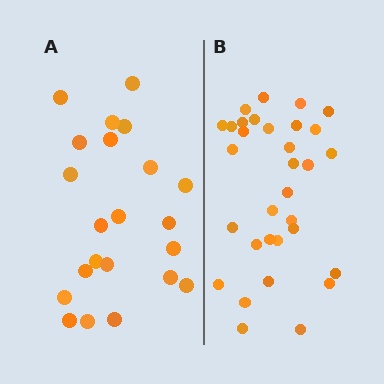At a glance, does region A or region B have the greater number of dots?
Region B (the right region) has more dots.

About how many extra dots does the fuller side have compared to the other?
Region B has roughly 10 or so more dots than region A.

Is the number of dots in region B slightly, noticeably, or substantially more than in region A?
Region B has substantially more. The ratio is roughly 1.5 to 1.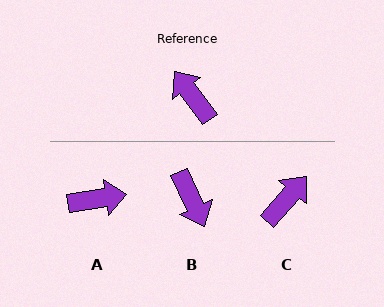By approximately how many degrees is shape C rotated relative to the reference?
Approximately 78 degrees clockwise.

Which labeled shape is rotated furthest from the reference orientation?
B, about 169 degrees away.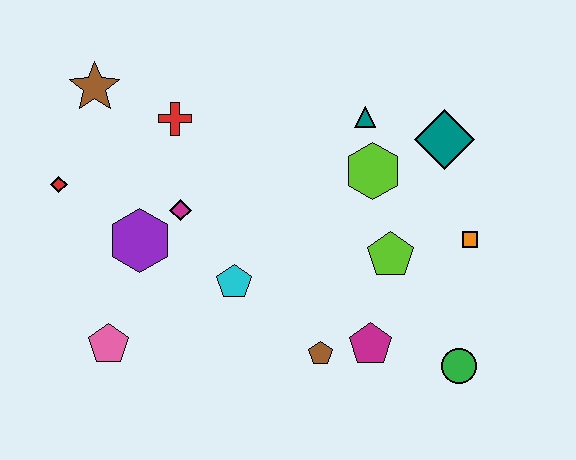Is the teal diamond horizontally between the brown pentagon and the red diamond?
No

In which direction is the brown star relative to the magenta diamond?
The brown star is above the magenta diamond.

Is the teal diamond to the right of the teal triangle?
Yes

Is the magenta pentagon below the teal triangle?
Yes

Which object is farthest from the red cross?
The green circle is farthest from the red cross.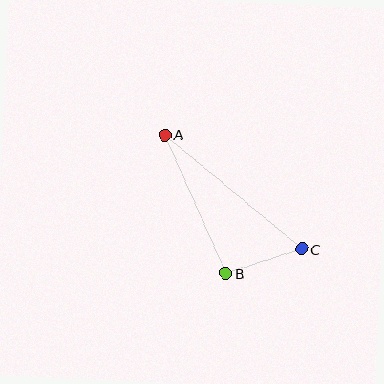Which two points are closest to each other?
Points B and C are closest to each other.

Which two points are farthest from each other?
Points A and C are farthest from each other.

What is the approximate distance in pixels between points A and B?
The distance between A and B is approximately 151 pixels.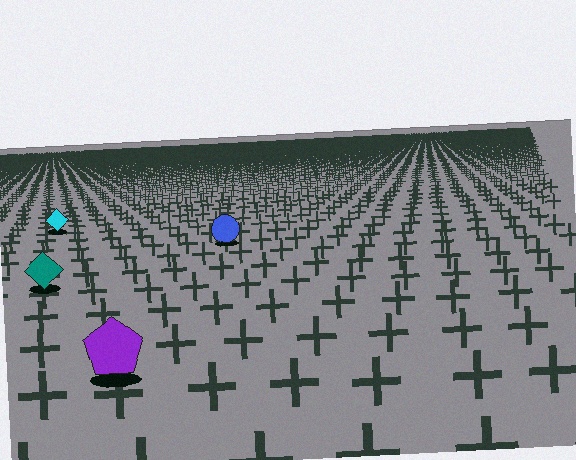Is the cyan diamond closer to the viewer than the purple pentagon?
No. The purple pentagon is closer — you can tell from the texture gradient: the ground texture is coarser near it.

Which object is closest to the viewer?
The purple pentagon is closest. The texture marks near it are larger and more spread out.